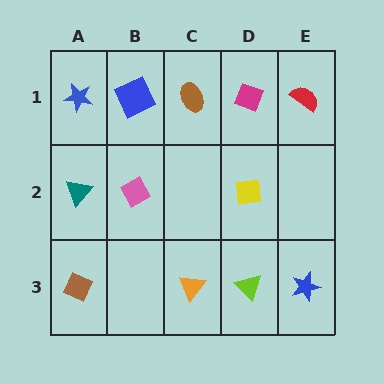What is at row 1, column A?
A blue star.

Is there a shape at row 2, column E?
No, that cell is empty.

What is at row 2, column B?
A pink diamond.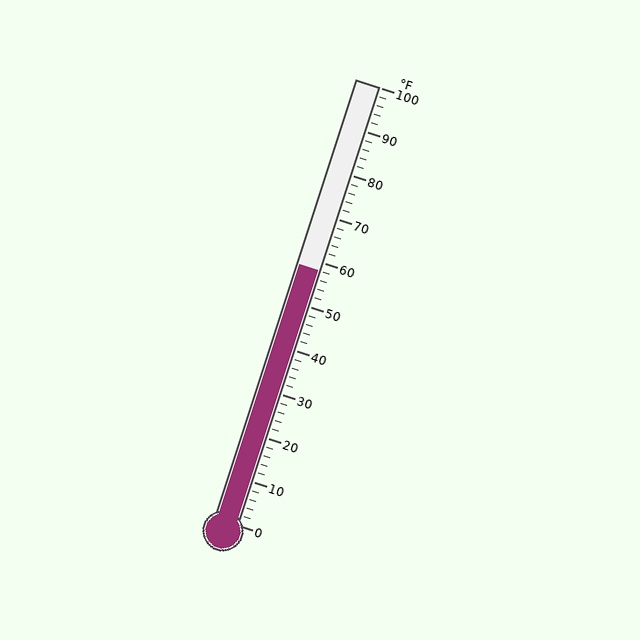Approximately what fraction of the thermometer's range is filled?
The thermometer is filled to approximately 60% of its range.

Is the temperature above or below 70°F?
The temperature is below 70°F.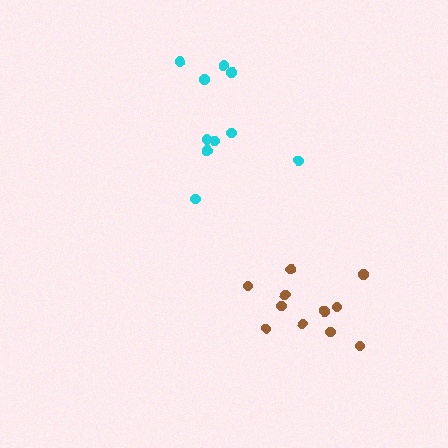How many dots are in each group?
Group 1: 11 dots, Group 2: 10 dots (21 total).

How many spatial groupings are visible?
There are 2 spatial groupings.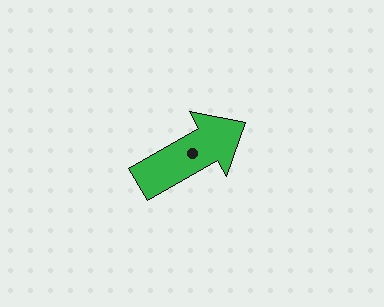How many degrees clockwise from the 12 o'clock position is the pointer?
Approximately 60 degrees.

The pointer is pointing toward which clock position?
Roughly 2 o'clock.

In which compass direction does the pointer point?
Northeast.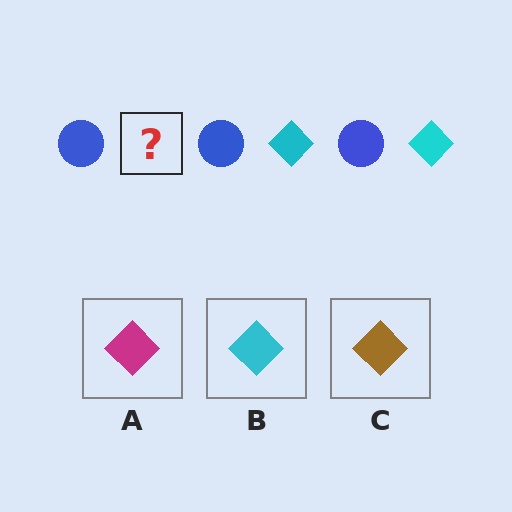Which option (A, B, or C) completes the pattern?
B.